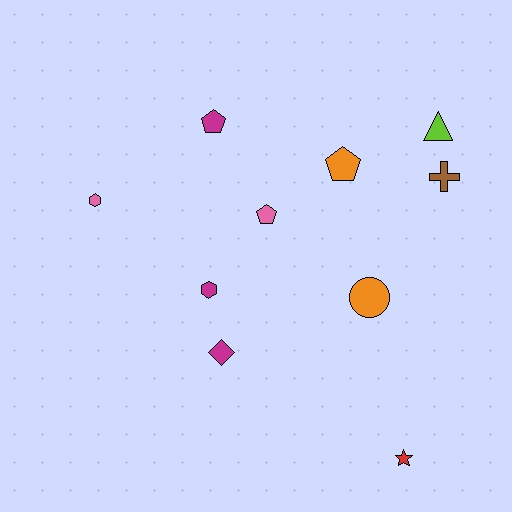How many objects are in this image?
There are 10 objects.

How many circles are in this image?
There is 1 circle.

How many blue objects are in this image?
There are no blue objects.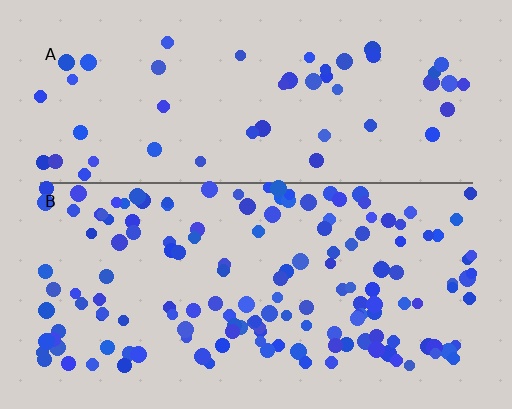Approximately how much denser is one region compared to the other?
Approximately 3.0× — region B over region A.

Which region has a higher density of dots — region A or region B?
B (the bottom).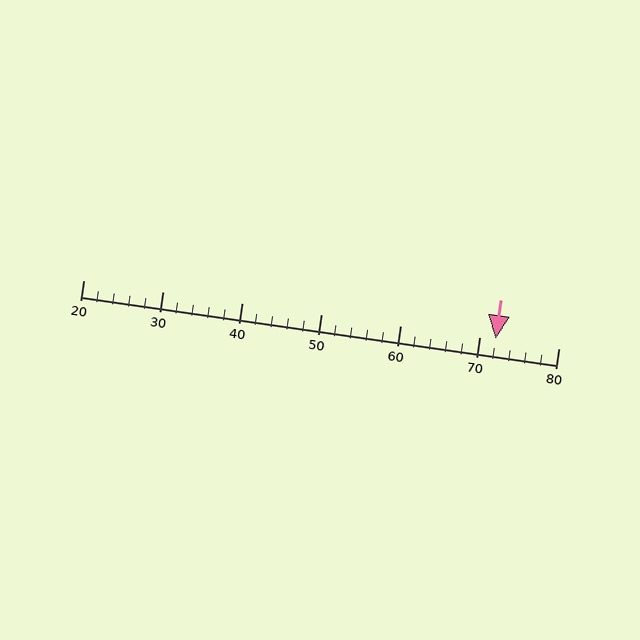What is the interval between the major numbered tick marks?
The major tick marks are spaced 10 units apart.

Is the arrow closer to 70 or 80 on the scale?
The arrow is closer to 70.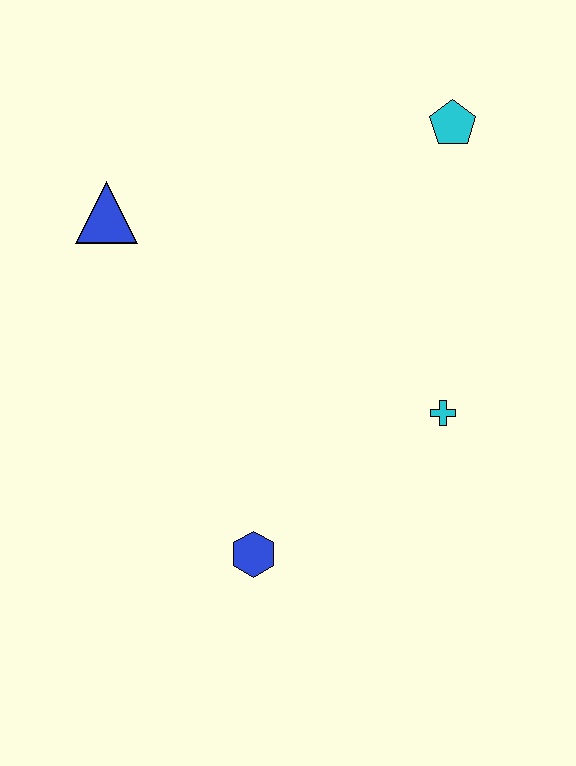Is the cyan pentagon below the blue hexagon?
No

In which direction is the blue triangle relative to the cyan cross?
The blue triangle is to the left of the cyan cross.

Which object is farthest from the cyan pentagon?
The blue hexagon is farthest from the cyan pentagon.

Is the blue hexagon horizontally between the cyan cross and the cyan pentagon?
No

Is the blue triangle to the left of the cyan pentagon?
Yes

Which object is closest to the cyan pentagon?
The cyan cross is closest to the cyan pentagon.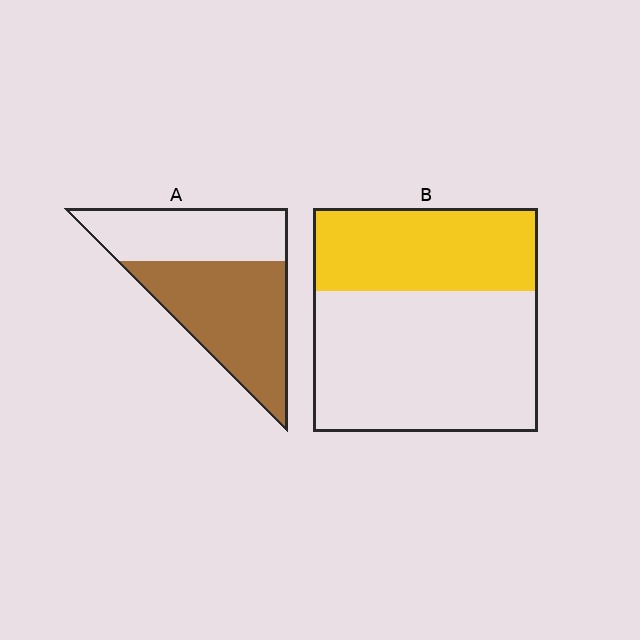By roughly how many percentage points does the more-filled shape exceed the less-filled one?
By roughly 20 percentage points (A over B).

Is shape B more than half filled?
No.